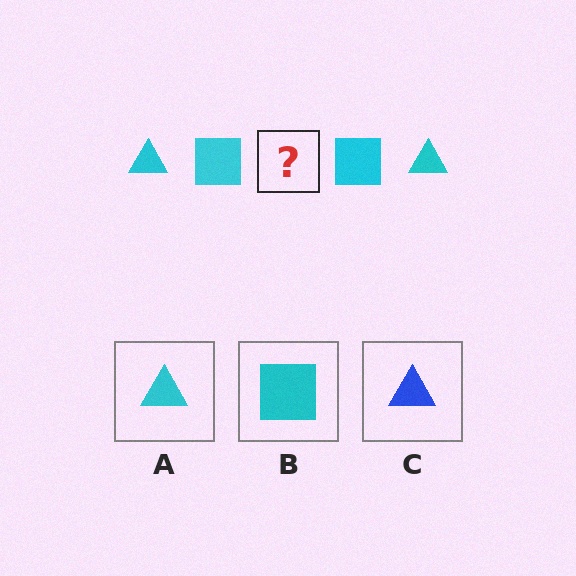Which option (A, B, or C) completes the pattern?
A.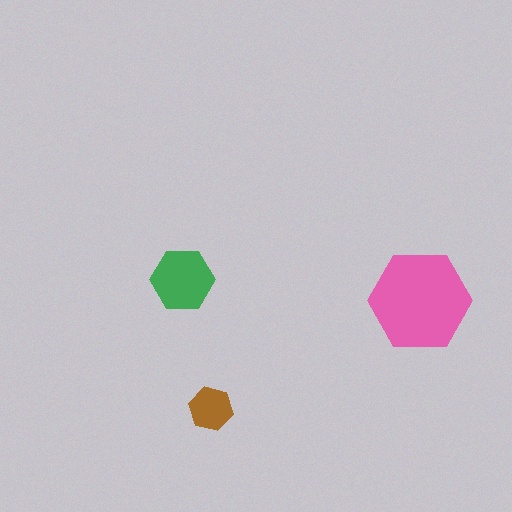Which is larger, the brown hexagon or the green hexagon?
The green one.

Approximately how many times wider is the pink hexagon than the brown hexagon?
About 2.5 times wider.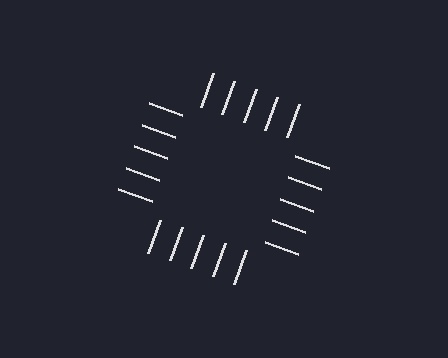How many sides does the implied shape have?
4 sides — the line-ends trace a square.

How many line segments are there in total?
20 — 5 along each of the 4 edges.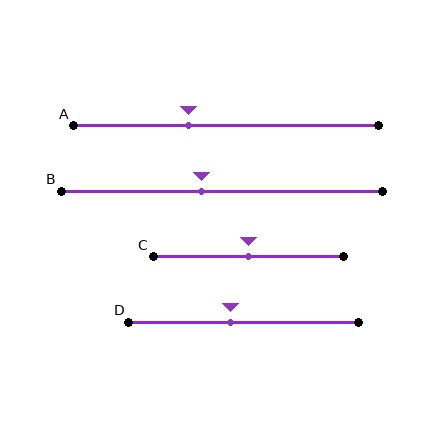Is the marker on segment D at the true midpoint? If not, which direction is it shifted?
No, the marker on segment D is shifted to the left by about 6% of the segment length.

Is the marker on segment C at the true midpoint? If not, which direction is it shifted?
Yes, the marker on segment C is at the true midpoint.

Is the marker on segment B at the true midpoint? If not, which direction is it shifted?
No, the marker on segment B is shifted to the left by about 6% of the segment length.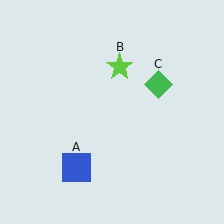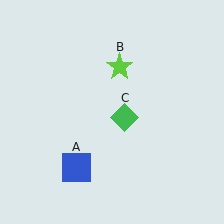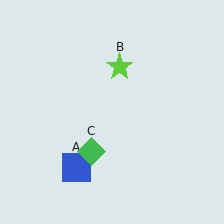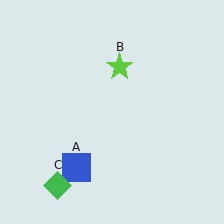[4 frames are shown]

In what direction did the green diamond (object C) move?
The green diamond (object C) moved down and to the left.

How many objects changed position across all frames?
1 object changed position: green diamond (object C).